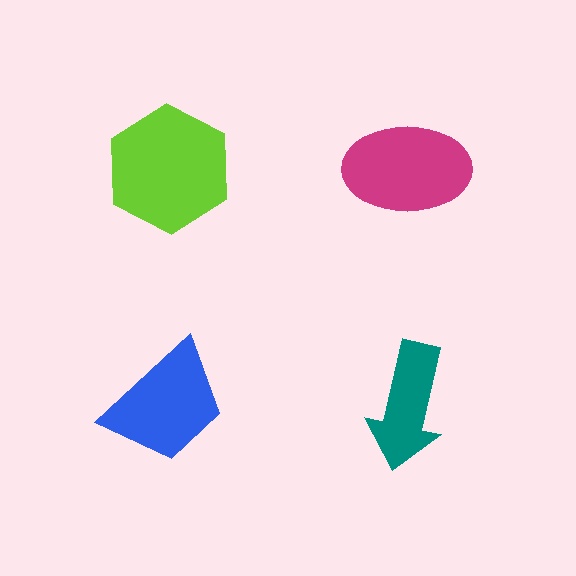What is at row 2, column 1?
A blue trapezoid.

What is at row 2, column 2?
A teal arrow.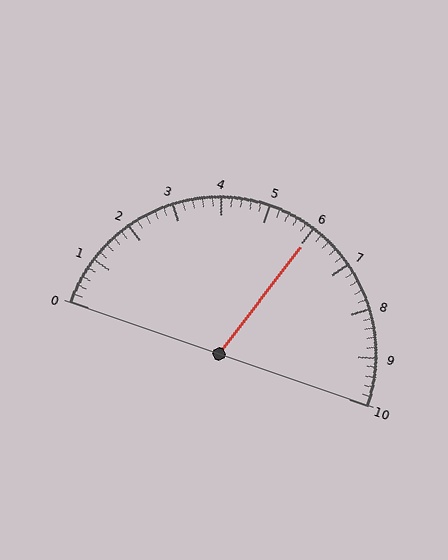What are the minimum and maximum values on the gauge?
The gauge ranges from 0 to 10.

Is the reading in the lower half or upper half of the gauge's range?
The reading is in the upper half of the range (0 to 10).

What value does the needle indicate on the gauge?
The needle indicates approximately 6.0.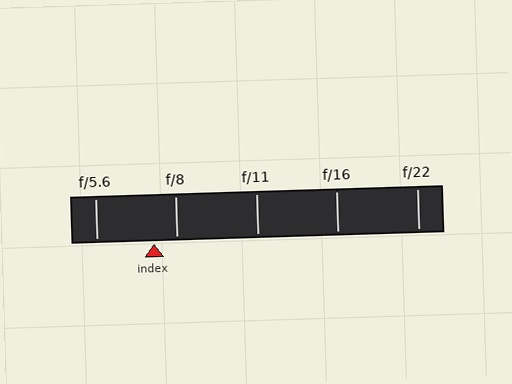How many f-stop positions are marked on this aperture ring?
There are 5 f-stop positions marked.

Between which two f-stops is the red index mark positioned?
The index mark is between f/5.6 and f/8.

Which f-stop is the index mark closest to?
The index mark is closest to f/8.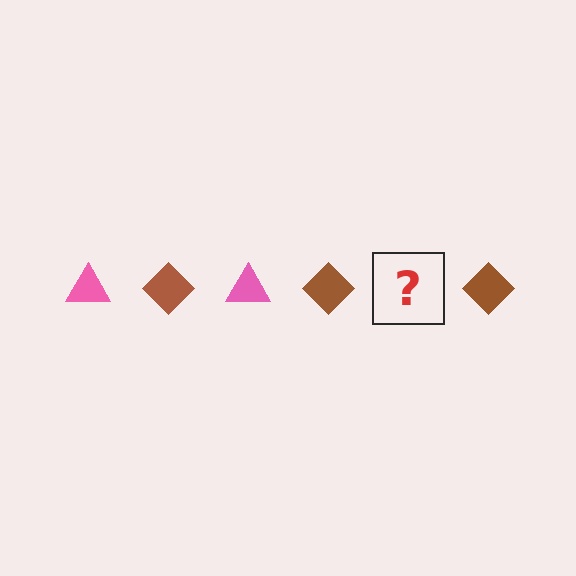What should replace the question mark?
The question mark should be replaced with a pink triangle.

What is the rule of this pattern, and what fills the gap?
The rule is that the pattern alternates between pink triangle and brown diamond. The gap should be filled with a pink triangle.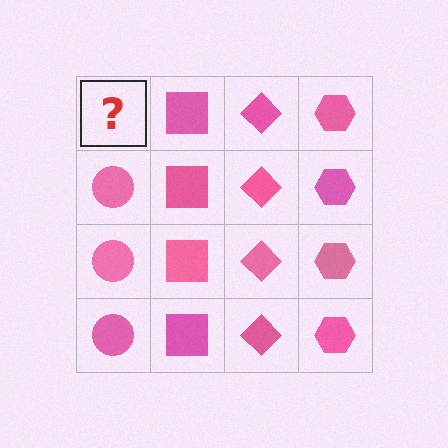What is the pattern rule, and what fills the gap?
The rule is that each column has a consistent shape. The gap should be filled with a pink circle.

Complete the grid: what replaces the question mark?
The question mark should be replaced with a pink circle.